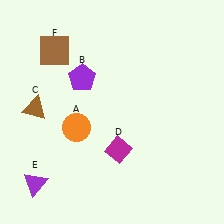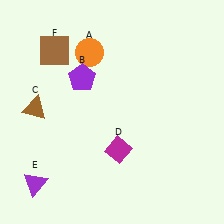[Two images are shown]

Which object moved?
The orange circle (A) moved up.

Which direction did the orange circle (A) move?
The orange circle (A) moved up.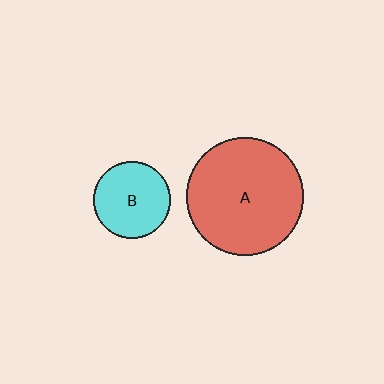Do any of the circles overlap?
No, none of the circles overlap.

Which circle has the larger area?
Circle A (red).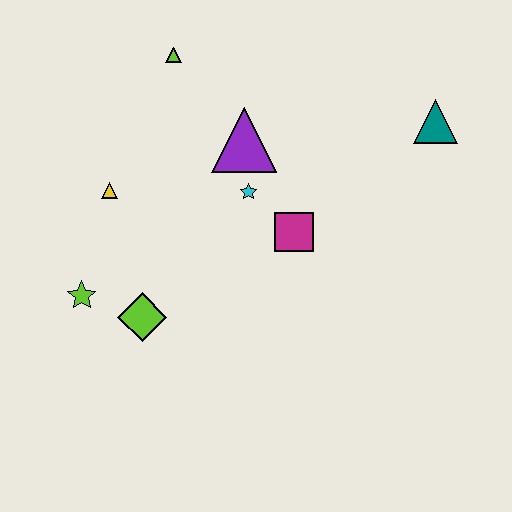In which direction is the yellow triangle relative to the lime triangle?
The yellow triangle is below the lime triangle.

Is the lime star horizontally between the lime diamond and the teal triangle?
No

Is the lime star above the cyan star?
No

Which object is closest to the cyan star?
The purple triangle is closest to the cyan star.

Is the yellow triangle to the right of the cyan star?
No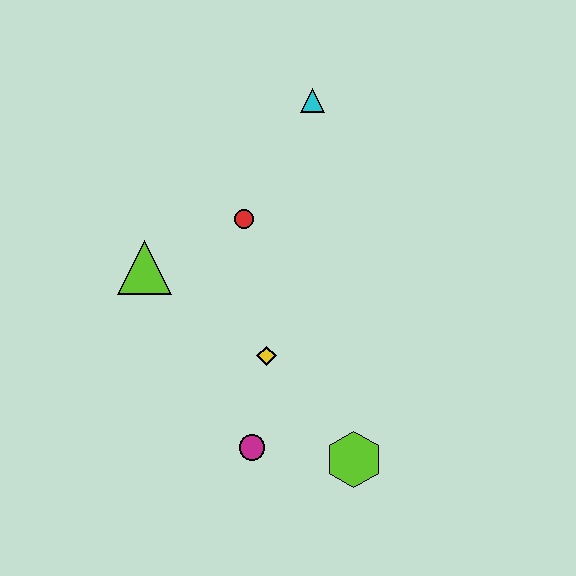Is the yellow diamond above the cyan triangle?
No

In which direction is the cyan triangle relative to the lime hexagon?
The cyan triangle is above the lime hexagon.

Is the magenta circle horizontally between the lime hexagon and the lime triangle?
Yes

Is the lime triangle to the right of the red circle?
No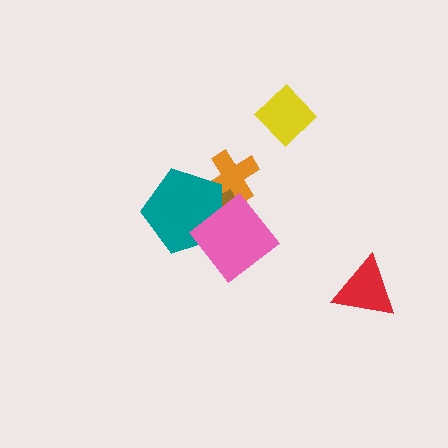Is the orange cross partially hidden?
Yes, it is partially covered by another shape.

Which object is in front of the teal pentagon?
The pink diamond is in front of the teal pentagon.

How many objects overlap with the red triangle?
0 objects overlap with the red triangle.